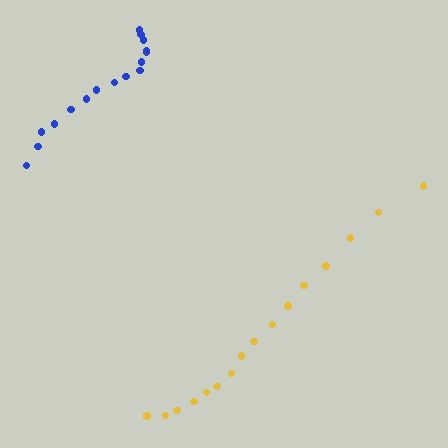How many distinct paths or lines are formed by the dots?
There are 2 distinct paths.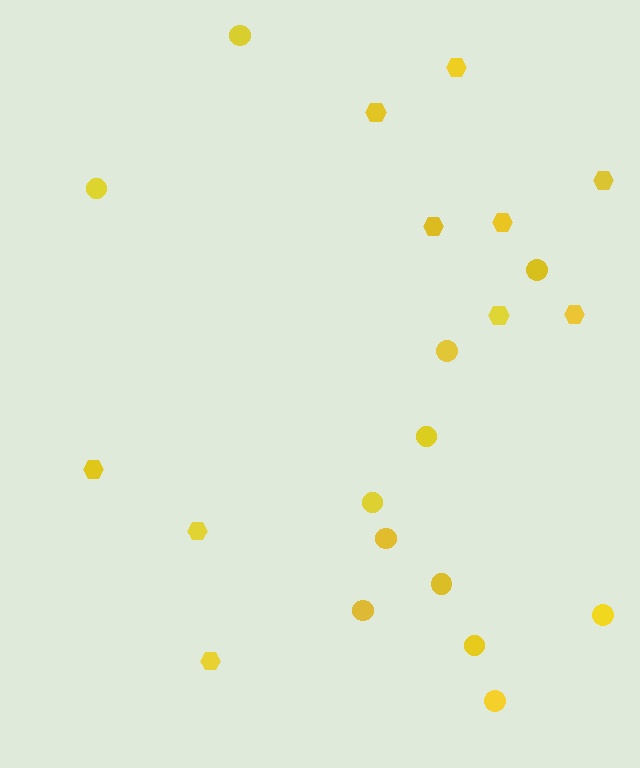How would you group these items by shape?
There are 2 groups: one group of hexagons (10) and one group of circles (12).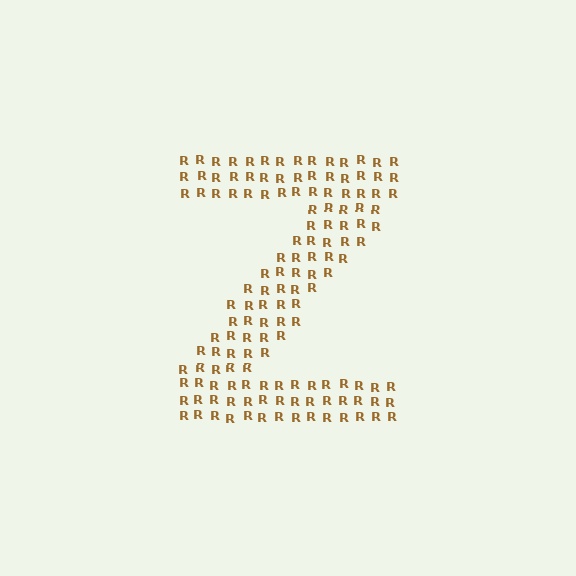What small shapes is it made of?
It is made of small letter R's.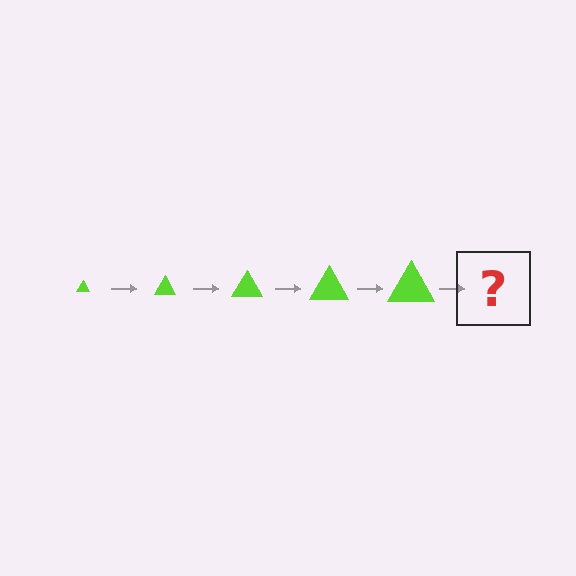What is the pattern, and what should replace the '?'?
The pattern is that the triangle gets progressively larger each step. The '?' should be a lime triangle, larger than the previous one.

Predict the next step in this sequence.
The next step is a lime triangle, larger than the previous one.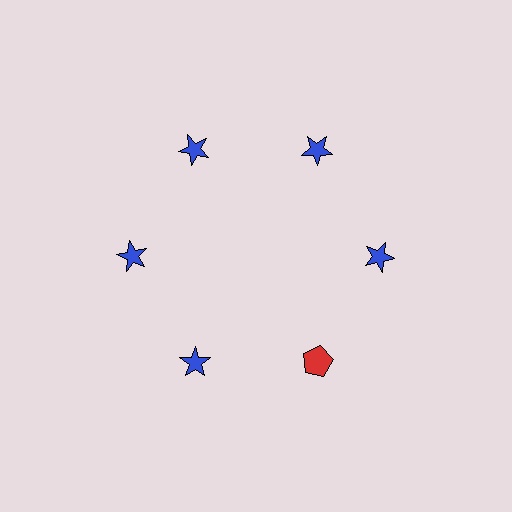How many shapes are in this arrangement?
There are 6 shapes arranged in a ring pattern.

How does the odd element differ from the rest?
It differs in both color (red instead of blue) and shape (pentagon instead of star).